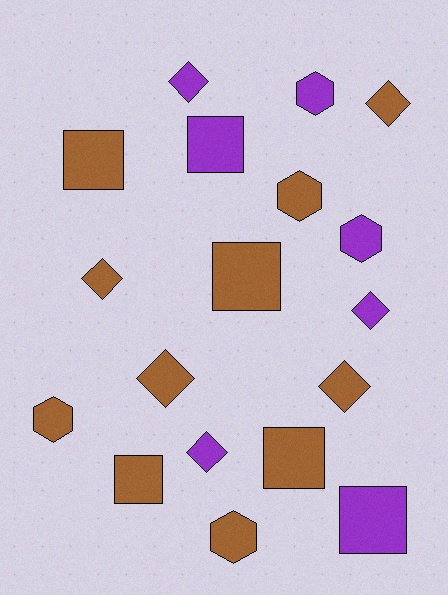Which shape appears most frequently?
Diamond, with 7 objects.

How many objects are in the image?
There are 18 objects.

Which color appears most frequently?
Brown, with 11 objects.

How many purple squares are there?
There are 2 purple squares.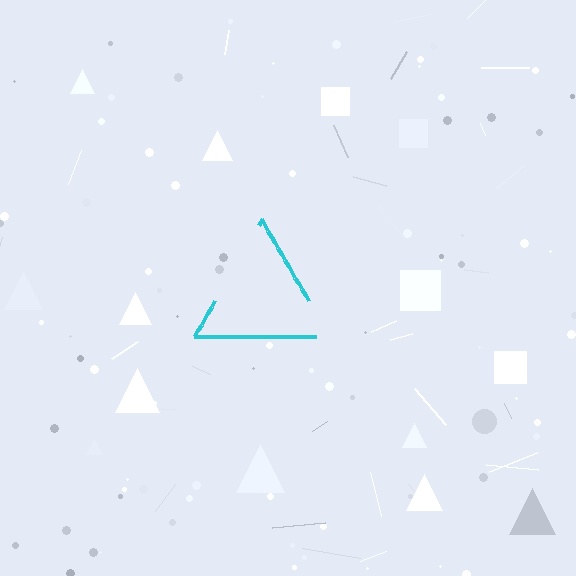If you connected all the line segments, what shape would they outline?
They would outline a triangle.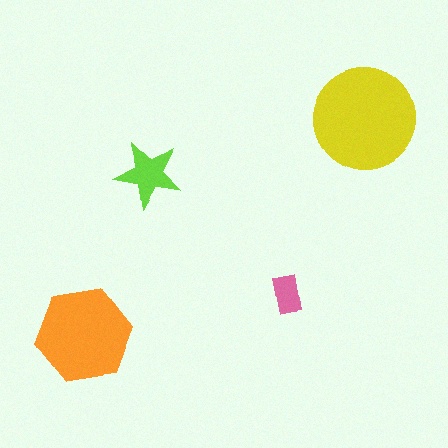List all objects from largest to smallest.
The yellow circle, the orange hexagon, the lime star, the pink rectangle.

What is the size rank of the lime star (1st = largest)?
3rd.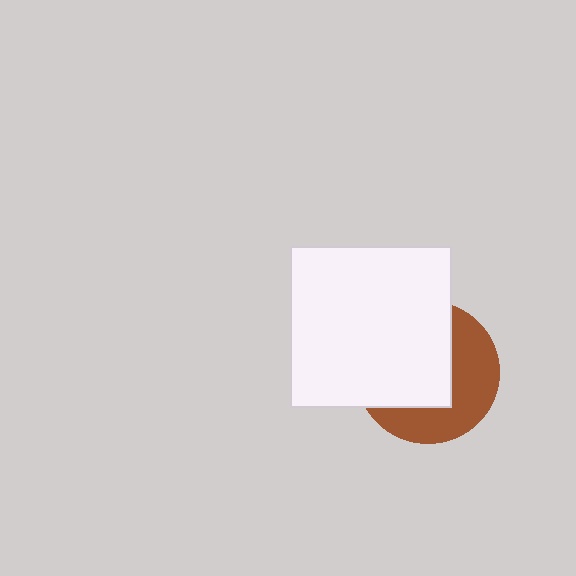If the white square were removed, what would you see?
You would see the complete brown circle.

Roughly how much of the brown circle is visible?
A small part of it is visible (roughly 45%).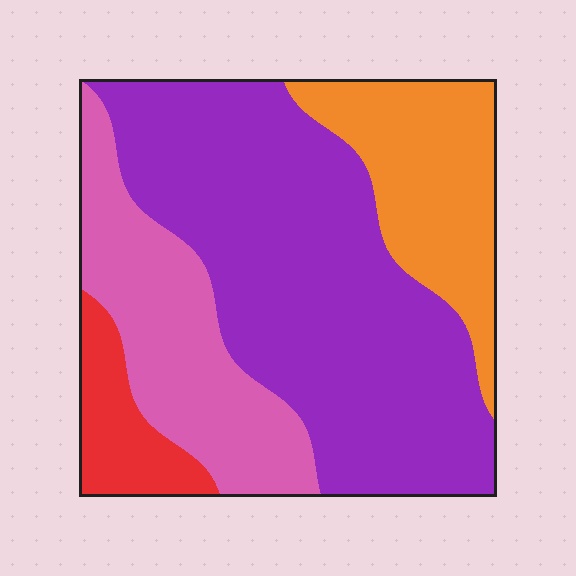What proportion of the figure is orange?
Orange covers 19% of the figure.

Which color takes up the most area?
Purple, at roughly 50%.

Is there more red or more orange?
Orange.